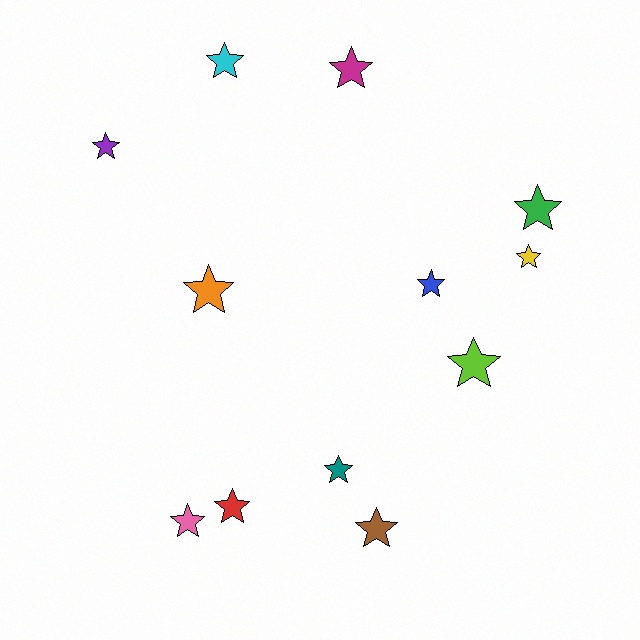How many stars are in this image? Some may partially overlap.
There are 12 stars.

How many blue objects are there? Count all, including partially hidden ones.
There is 1 blue object.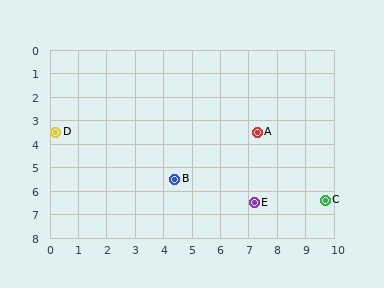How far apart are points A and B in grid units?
Points A and B are about 3.5 grid units apart.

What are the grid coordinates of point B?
Point B is at approximately (4.4, 5.5).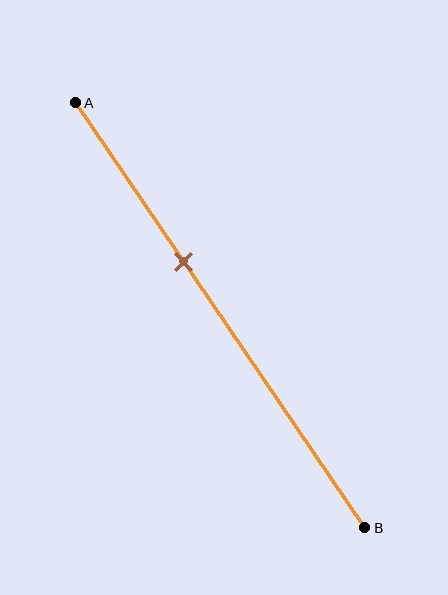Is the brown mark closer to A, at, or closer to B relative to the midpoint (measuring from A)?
The brown mark is closer to point A than the midpoint of segment AB.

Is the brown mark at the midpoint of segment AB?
No, the mark is at about 35% from A, not at the 50% midpoint.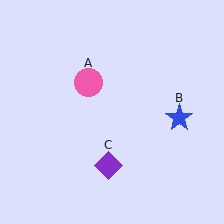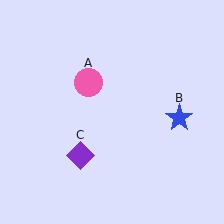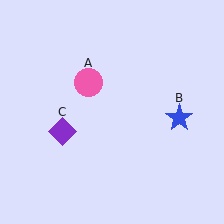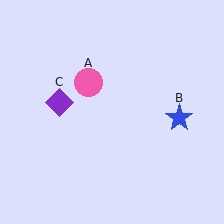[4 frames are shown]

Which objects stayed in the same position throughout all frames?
Pink circle (object A) and blue star (object B) remained stationary.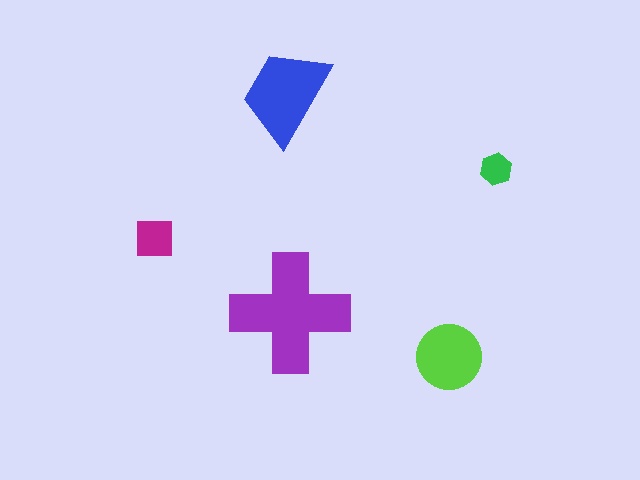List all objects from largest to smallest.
The purple cross, the blue trapezoid, the lime circle, the magenta square, the green hexagon.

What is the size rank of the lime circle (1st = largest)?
3rd.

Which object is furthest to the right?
The green hexagon is rightmost.